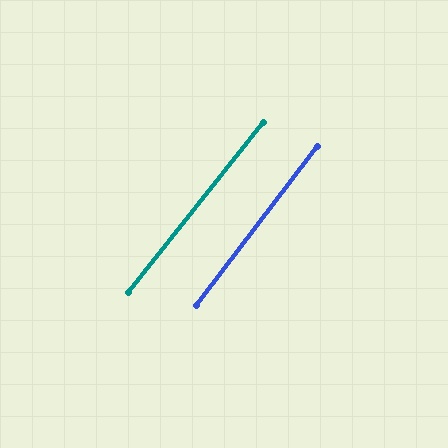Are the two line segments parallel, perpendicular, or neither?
Parallel — their directions differ by only 1.4°.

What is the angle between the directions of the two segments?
Approximately 1 degree.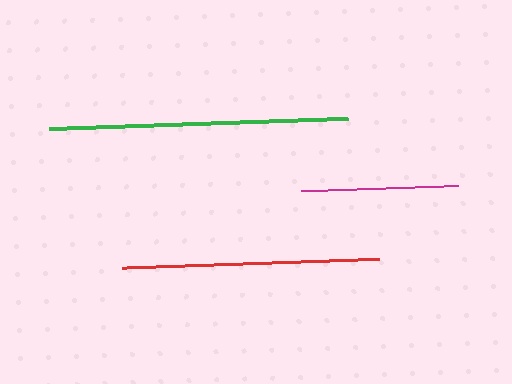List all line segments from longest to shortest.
From longest to shortest: green, red, magenta.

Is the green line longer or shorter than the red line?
The green line is longer than the red line.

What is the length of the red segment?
The red segment is approximately 258 pixels long.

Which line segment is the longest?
The green line is the longest at approximately 300 pixels.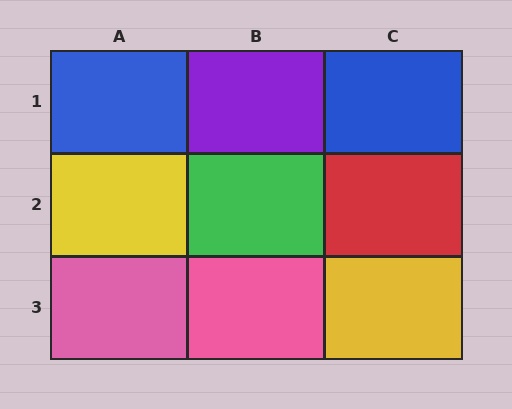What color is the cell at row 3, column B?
Pink.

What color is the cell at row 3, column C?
Yellow.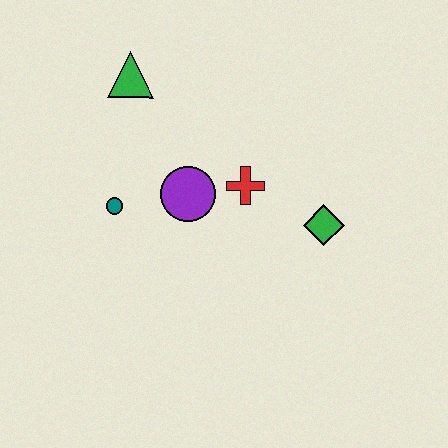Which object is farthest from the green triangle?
The green diamond is farthest from the green triangle.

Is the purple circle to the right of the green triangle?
Yes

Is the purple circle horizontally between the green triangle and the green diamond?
Yes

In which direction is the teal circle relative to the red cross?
The teal circle is to the left of the red cross.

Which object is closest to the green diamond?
The red cross is closest to the green diamond.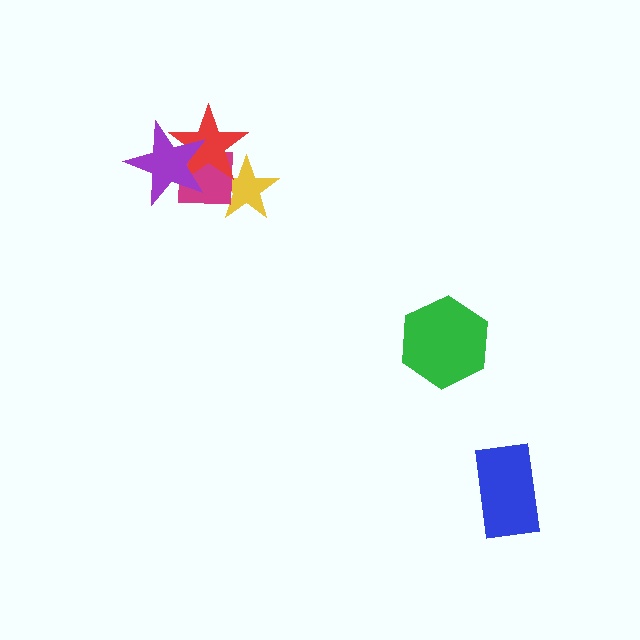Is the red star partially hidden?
Yes, it is partially covered by another shape.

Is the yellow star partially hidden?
Yes, it is partially covered by another shape.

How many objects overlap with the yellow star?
2 objects overlap with the yellow star.